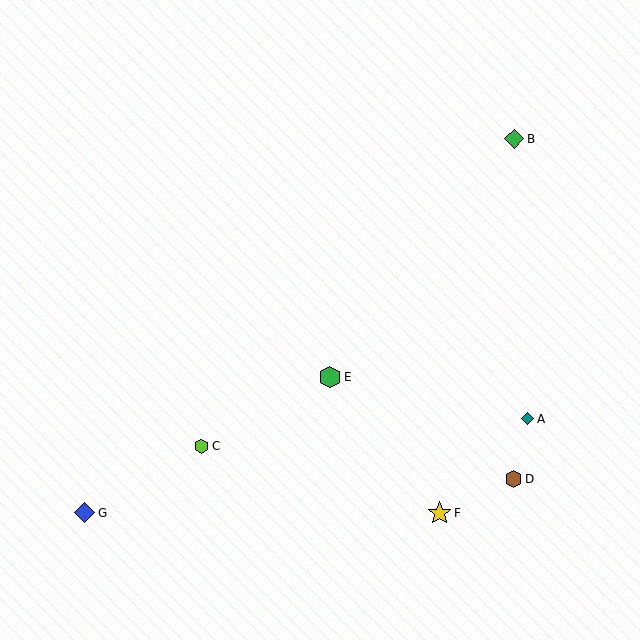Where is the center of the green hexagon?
The center of the green hexagon is at (330, 377).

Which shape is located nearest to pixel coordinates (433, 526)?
The yellow star (labeled F) at (440, 513) is nearest to that location.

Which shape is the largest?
The yellow star (labeled F) is the largest.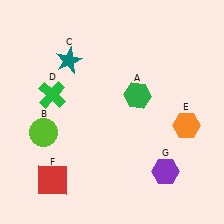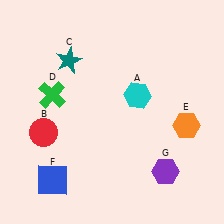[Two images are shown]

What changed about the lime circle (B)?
In Image 1, B is lime. In Image 2, it changed to red.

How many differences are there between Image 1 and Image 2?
There are 3 differences between the two images.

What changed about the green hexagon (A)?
In Image 1, A is green. In Image 2, it changed to cyan.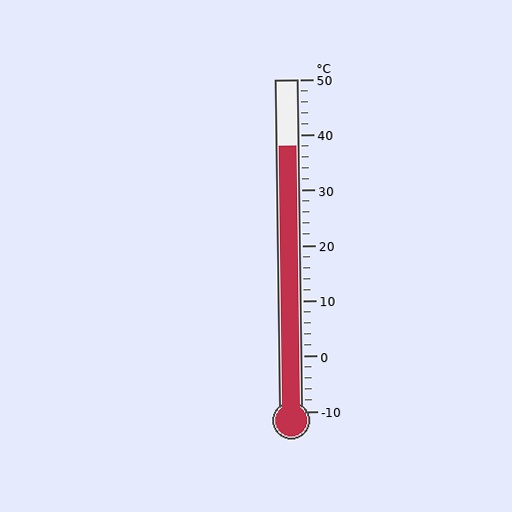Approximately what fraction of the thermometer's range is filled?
The thermometer is filled to approximately 80% of its range.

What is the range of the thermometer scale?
The thermometer scale ranges from -10°C to 50°C.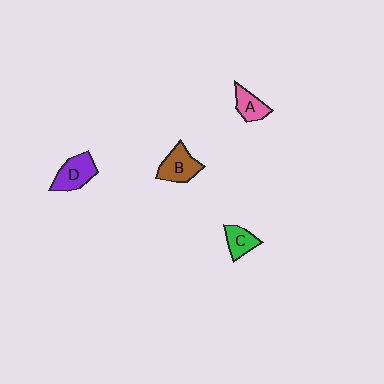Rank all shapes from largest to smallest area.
From largest to smallest: D (purple), B (brown), A (pink), C (green).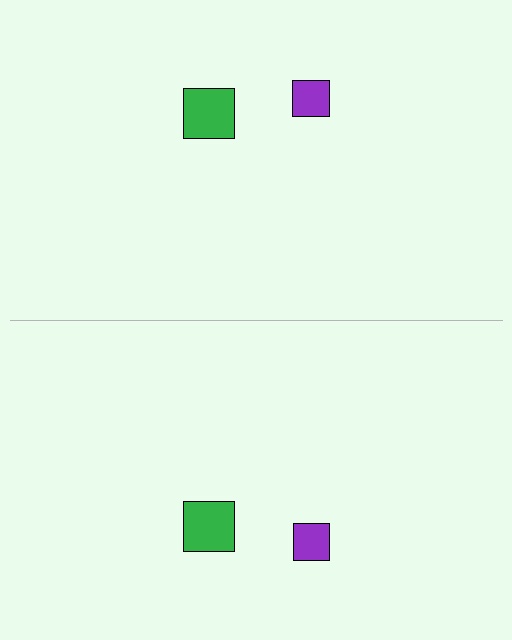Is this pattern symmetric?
Yes, this pattern has bilateral (reflection) symmetry.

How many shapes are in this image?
There are 4 shapes in this image.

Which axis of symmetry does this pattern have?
The pattern has a horizontal axis of symmetry running through the center of the image.